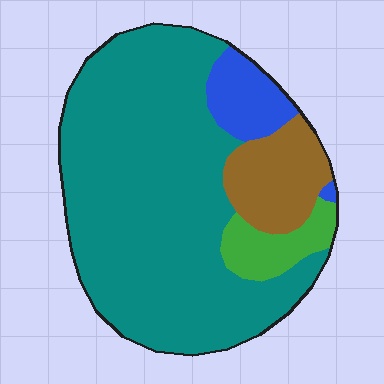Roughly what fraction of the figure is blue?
Blue covers around 10% of the figure.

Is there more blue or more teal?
Teal.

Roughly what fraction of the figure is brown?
Brown takes up about one eighth (1/8) of the figure.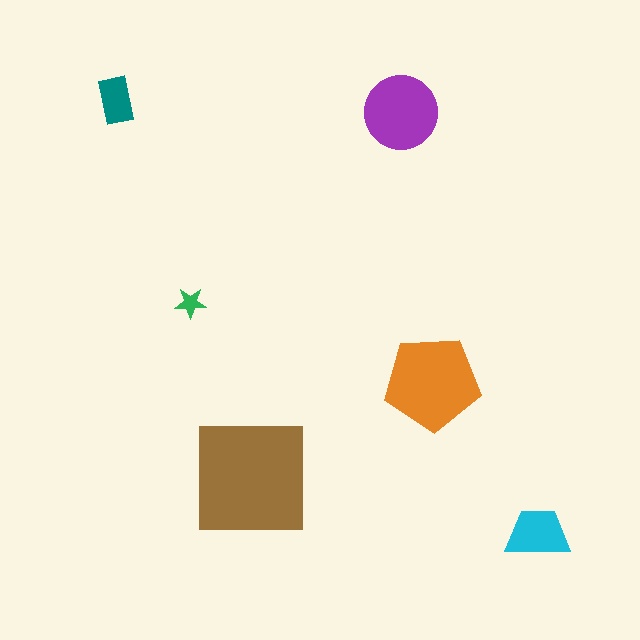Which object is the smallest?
The green star.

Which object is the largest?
The brown square.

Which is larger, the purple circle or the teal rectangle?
The purple circle.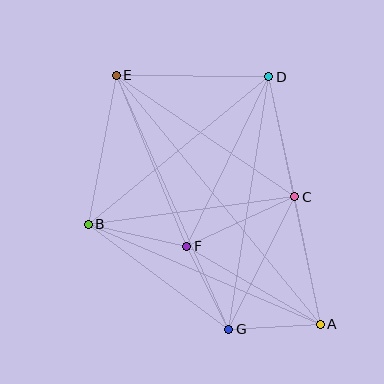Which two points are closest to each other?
Points A and G are closest to each other.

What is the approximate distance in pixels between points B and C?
The distance between B and C is approximately 208 pixels.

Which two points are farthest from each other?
Points A and E are farthest from each other.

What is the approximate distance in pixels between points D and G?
The distance between D and G is approximately 256 pixels.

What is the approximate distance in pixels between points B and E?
The distance between B and E is approximately 151 pixels.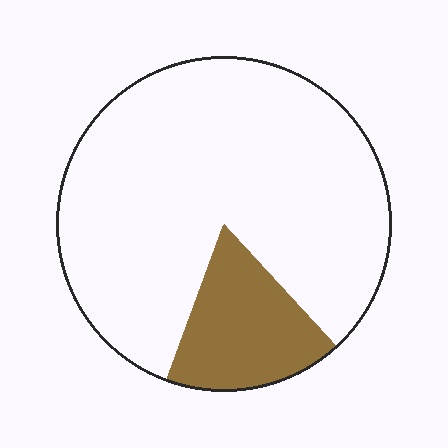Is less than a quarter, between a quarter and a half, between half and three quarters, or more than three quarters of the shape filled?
Less than a quarter.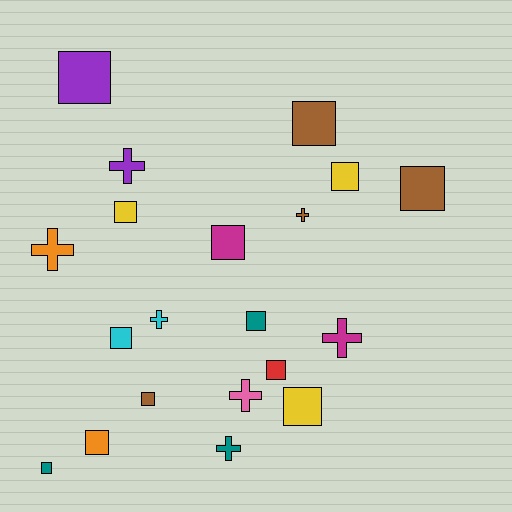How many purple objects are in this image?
There are 2 purple objects.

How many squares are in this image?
There are 13 squares.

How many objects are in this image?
There are 20 objects.